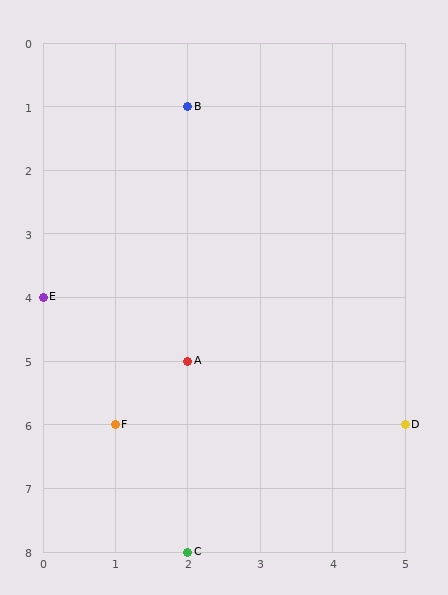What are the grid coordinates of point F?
Point F is at grid coordinates (1, 6).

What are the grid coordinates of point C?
Point C is at grid coordinates (2, 8).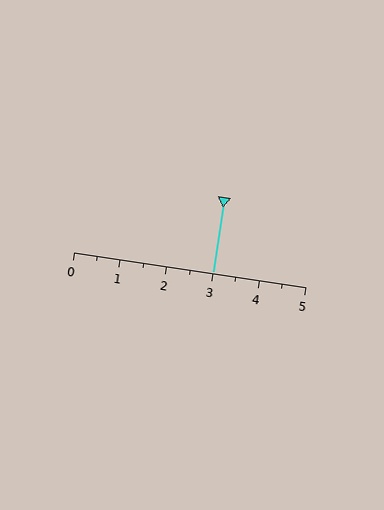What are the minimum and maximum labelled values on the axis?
The axis runs from 0 to 5.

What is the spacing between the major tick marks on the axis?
The major ticks are spaced 1 apart.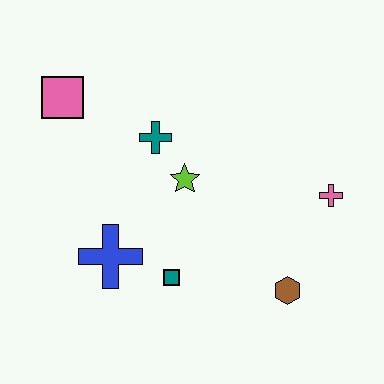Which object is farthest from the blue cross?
The pink cross is farthest from the blue cross.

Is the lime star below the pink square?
Yes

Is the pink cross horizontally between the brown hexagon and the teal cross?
No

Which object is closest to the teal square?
The blue cross is closest to the teal square.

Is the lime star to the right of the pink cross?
No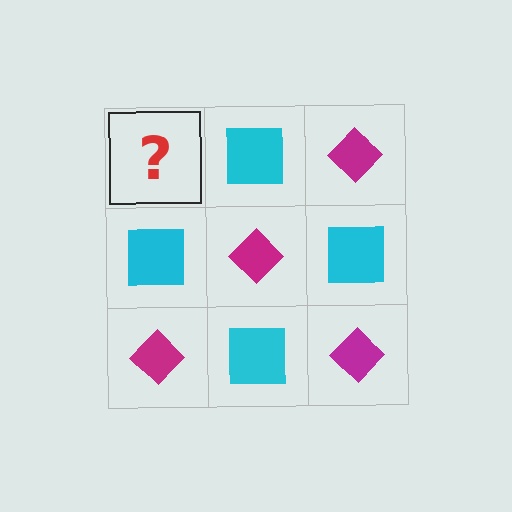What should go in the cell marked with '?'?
The missing cell should contain a magenta diamond.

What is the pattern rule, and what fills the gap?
The rule is that it alternates magenta diamond and cyan square in a checkerboard pattern. The gap should be filled with a magenta diamond.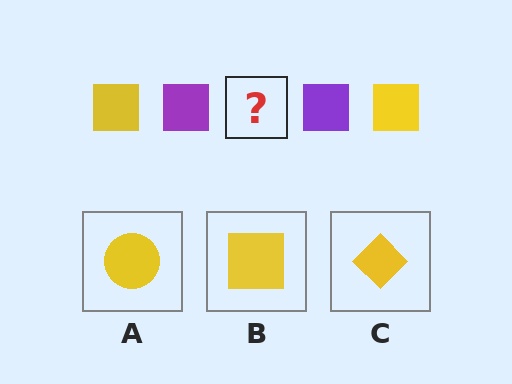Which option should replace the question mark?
Option B.